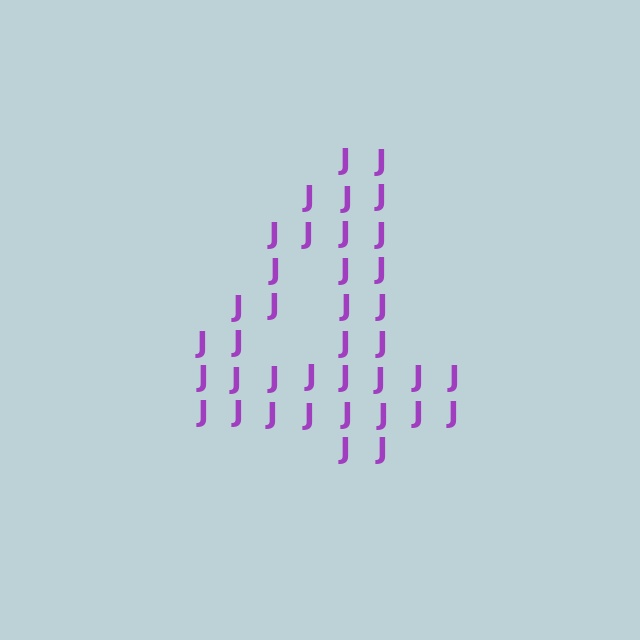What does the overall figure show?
The overall figure shows the digit 4.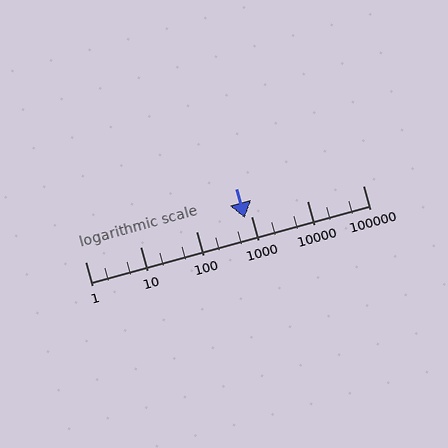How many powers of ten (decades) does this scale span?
The scale spans 5 decades, from 1 to 100000.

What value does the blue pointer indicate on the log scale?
The pointer indicates approximately 750.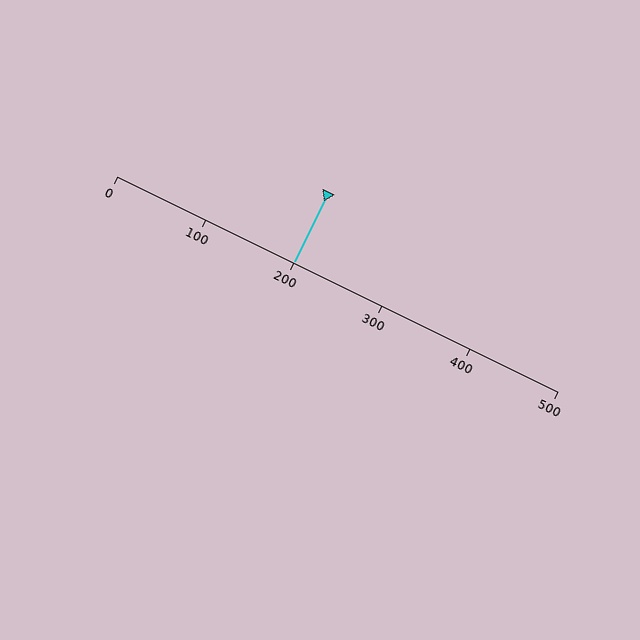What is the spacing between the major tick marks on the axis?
The major ticks are spaced 100 apart.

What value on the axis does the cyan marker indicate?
The marker indicates approximately 200.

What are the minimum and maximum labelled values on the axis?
The axis runs from 0 to 500.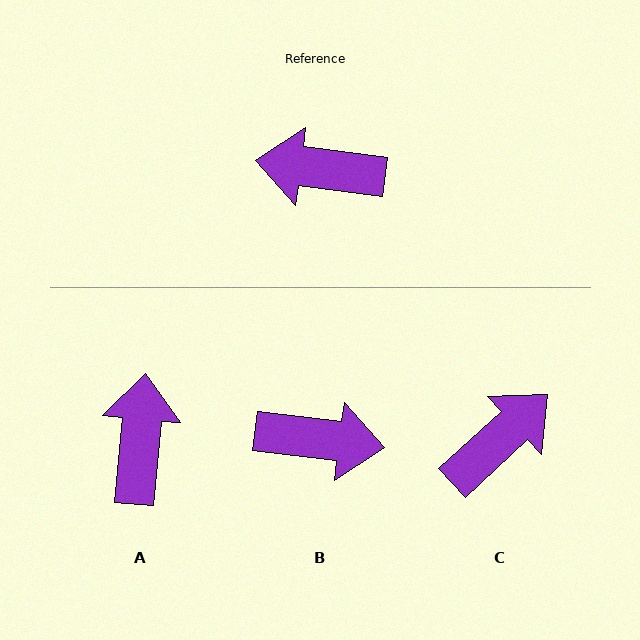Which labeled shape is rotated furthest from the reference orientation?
B, about 180 degrees away.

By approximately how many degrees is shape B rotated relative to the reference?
Approximately 180 degrees clockwise.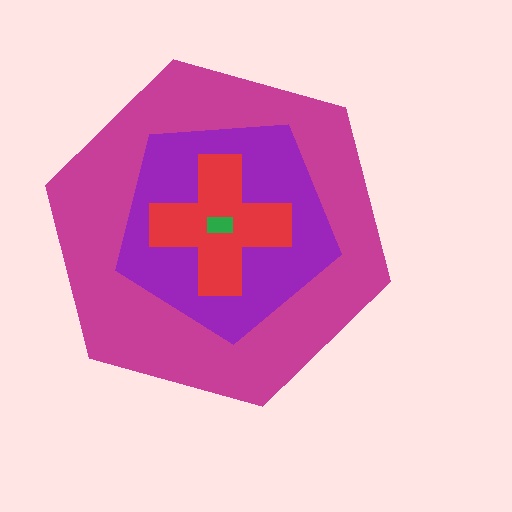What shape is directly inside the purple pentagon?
The red cross.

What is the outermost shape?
The magenta hexagon.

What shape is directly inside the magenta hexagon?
The purple pentagon.